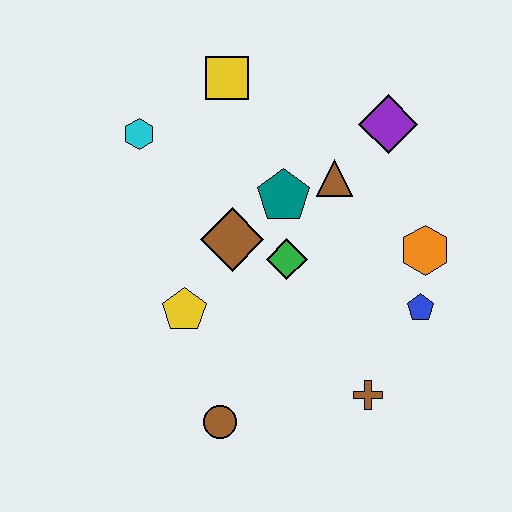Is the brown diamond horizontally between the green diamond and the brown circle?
Yes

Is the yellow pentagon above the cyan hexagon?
No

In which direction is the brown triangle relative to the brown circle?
The brown triangle is above the brown circle.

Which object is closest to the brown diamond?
The green diamond is closest to the brown diamond.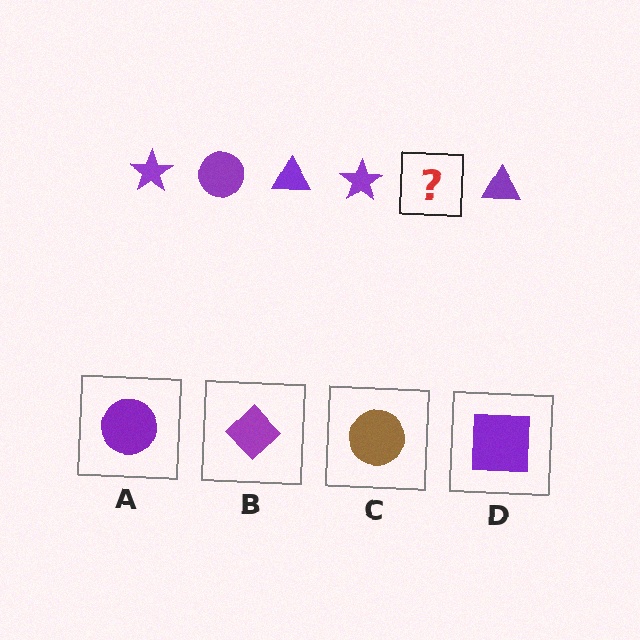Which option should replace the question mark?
Option A.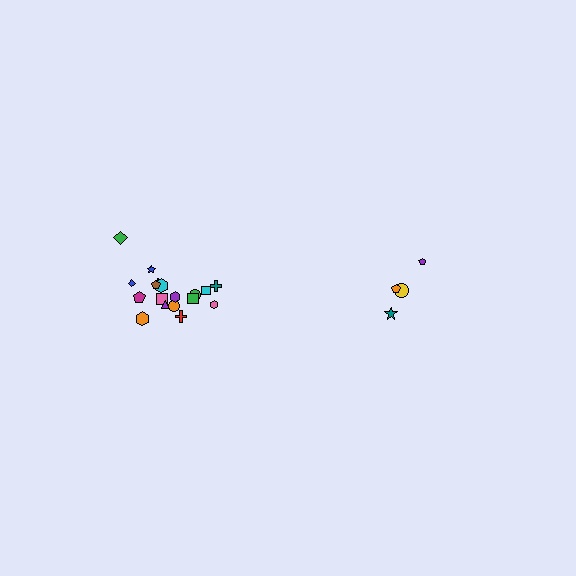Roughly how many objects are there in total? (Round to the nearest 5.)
Roughly 20 objects in total.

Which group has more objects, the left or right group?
The left group.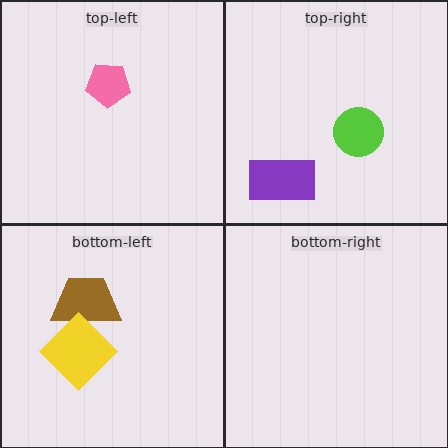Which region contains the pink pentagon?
The top-left region.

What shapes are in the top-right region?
The purple rectangle, the lime circle.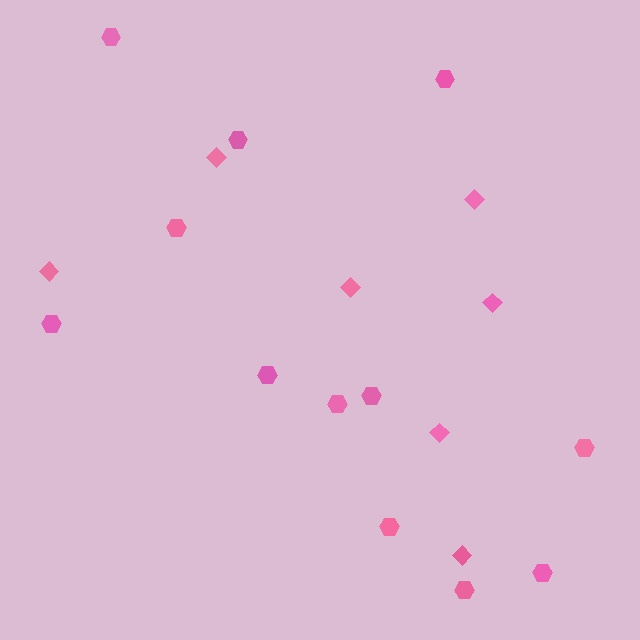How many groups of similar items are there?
There are 2 groups: one group of hexagons (12) and one group of diamonds (7).